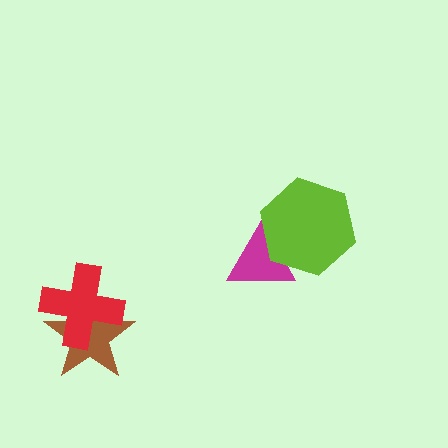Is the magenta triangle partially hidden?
Yes, it is partially covered by another shape.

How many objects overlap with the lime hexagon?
1 object overlaps with the lime hexagon.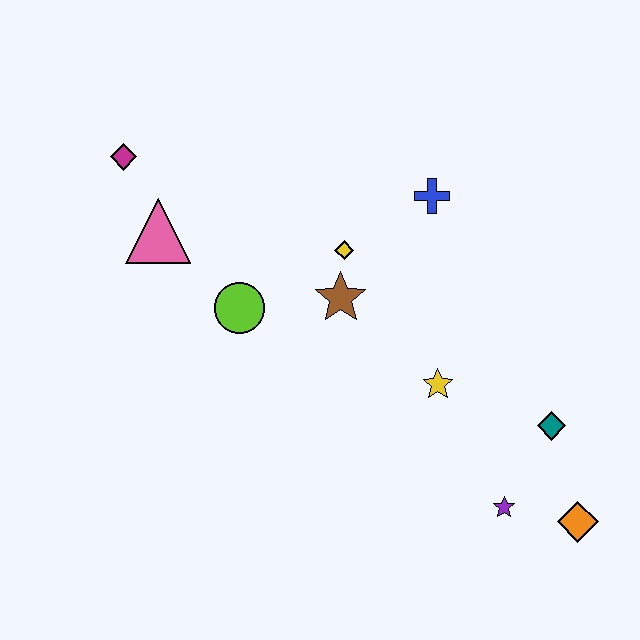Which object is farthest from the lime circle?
The orange diamond is farthest from the lime circle.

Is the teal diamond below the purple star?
No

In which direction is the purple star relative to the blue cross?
The purple star is below the blue cross.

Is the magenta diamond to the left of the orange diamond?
Yes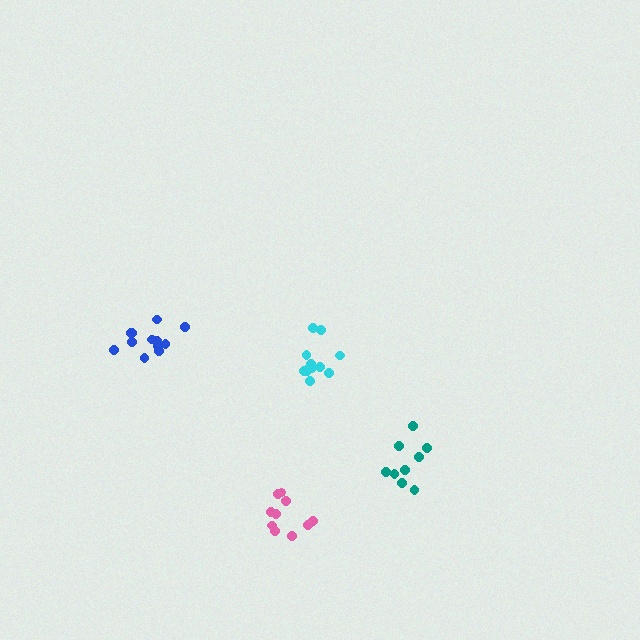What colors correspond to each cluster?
The clusters are colored: teal, pink, cyan, blue.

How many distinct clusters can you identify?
There are 4 distinct clusters.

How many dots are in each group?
Group 1: 9 dots, Group 2: 10 dots, Group 3: 12 dots, Group 4: 12 dots (43 total).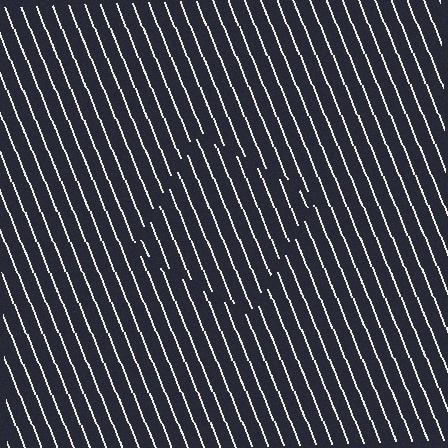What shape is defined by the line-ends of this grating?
An illusory square. The interior of the shape contains the same grating, shifted by half a period — the contour is defined by the phase discontinuity where line-ends from the inner and outer gratings abut.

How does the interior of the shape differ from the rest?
The interior of the shape contains the same grating, shifted by half a period — the contour is defined by the phase discontinuity where line-ends from the inner and outer gratings abut.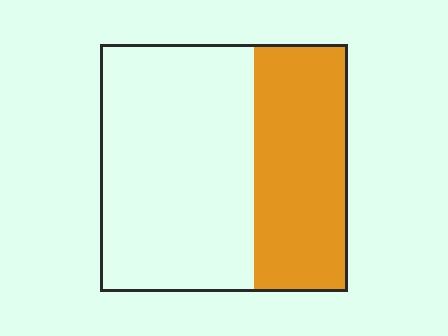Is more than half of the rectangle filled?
No.